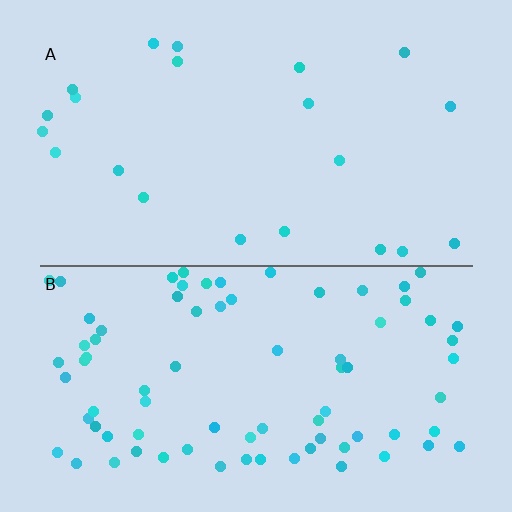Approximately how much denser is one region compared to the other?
Approximately 3.7× — region B over region A.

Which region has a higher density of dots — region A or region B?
B (the bottom).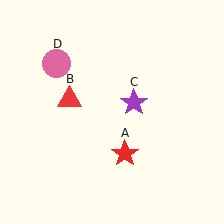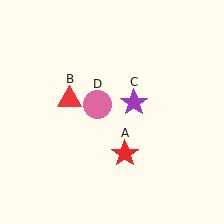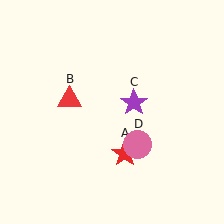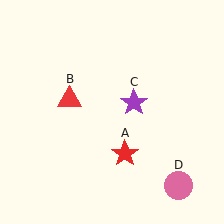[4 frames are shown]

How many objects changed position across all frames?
1 object changed position: pink circle (object D).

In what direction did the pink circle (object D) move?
The pink circle (object D) moved down and to the right.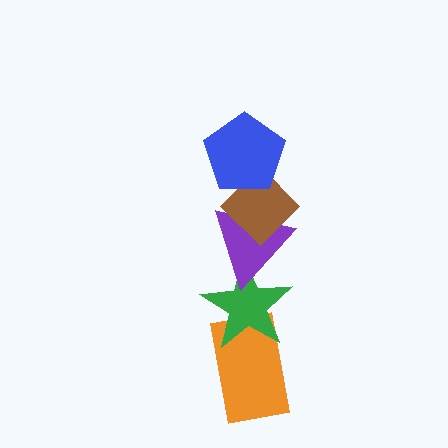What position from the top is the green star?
The green star is 4th from the top.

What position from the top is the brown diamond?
The brown diamond is 2nd from the top.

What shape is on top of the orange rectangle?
The green star is on top of the orange rectangle.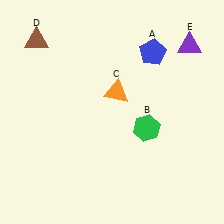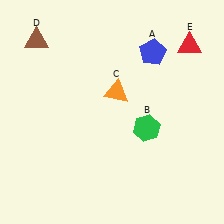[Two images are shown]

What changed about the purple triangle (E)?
In Image 1, E is purple. In Image 2, it changed to red.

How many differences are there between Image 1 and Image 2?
There is 1 difference between the two images.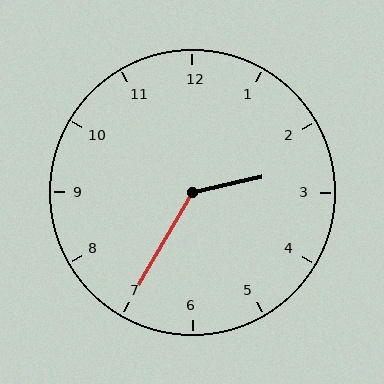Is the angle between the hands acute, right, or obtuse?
It is obtuse.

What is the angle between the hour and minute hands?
Approximately 132 degrees.